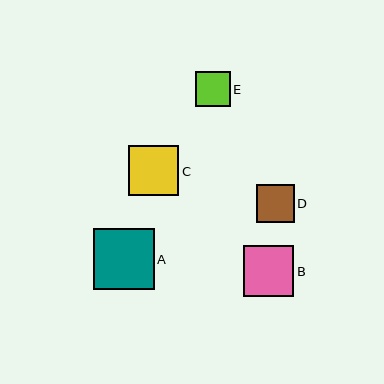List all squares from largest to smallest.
From largest to smallest: A, B, C, D, E.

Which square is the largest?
Square A is the largest with a size of approximately 61 pixels.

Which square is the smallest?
Square E is the smallest with a size of approximately 35 pixels.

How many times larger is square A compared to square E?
Square A is approximately 1.7 times the size of square E.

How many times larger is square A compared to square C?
Square A is approximately 1.2 times the size of square C.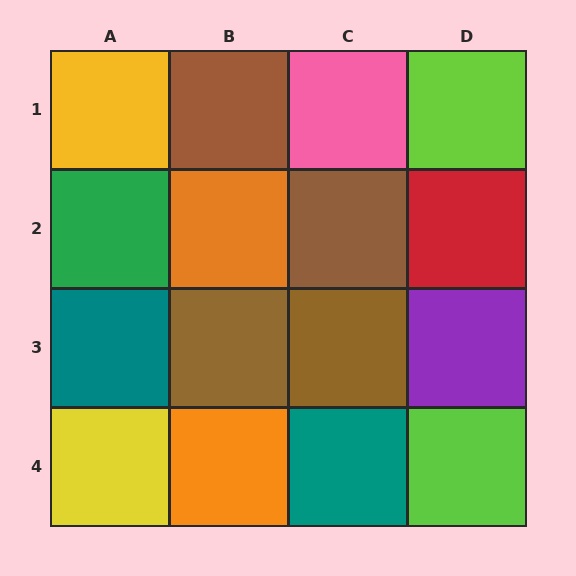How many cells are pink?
1 cell is pink.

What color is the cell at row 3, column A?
Teal.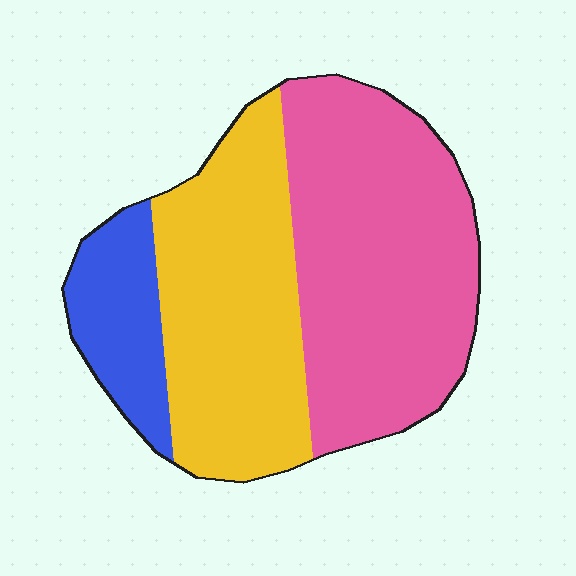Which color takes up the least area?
Blue, at roughly 15%.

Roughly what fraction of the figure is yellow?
Yellow covers about 40% of the figure.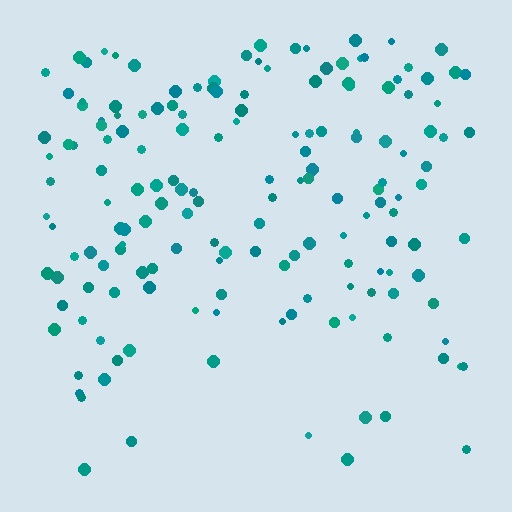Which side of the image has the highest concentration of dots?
The top.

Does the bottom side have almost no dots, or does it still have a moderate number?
Still a moderate number, just noticeably fewer than the top.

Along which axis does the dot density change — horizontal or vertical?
Vertical.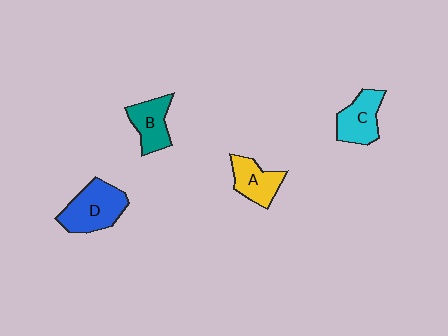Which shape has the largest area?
Shape D (blue).